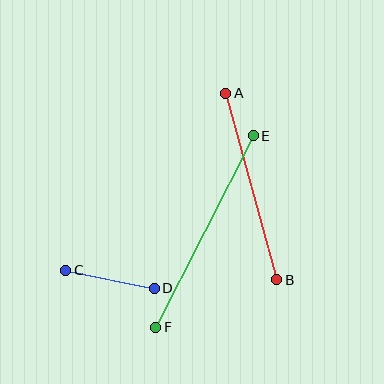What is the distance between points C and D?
The distance is approximately 91 pixels.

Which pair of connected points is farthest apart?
Points E and F are farthest apart.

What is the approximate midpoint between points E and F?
The midpoint is at approximately (204, 231) pixels.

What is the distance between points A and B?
The distance is approximately 193 pixels.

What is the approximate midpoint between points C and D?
The midpoint is at approximately (110, 279) pixels.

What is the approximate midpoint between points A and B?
The midpoint is at approximately (251, 186) pixels.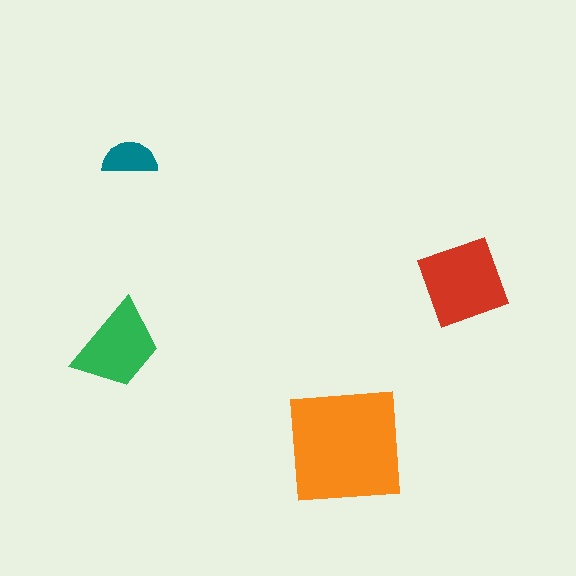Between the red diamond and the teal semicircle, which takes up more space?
The red diamond.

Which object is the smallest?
The teal semicircle.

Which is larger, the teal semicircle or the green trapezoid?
The green trapezoid.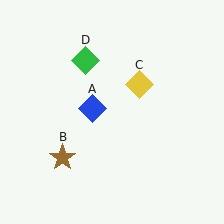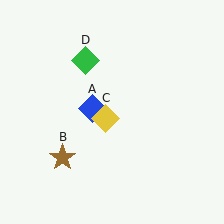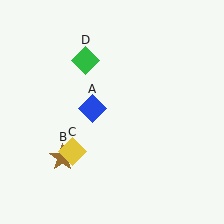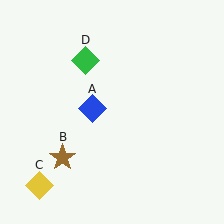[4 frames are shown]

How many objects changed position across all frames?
1 object changed position: yellow diamond (object C).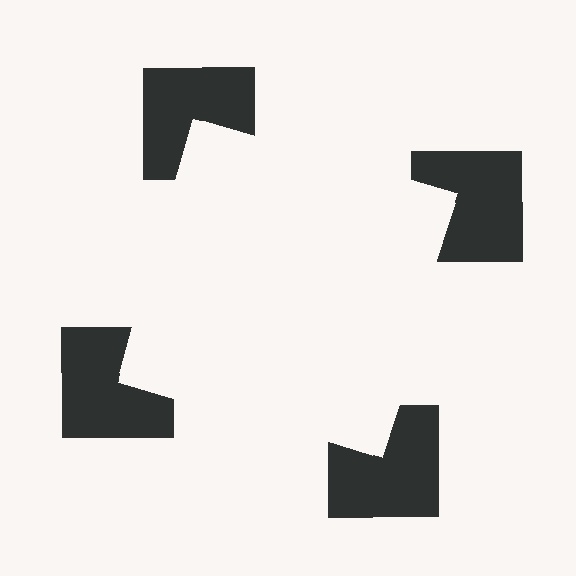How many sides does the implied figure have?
4 sides.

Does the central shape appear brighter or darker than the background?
It typically appears slightly brighter than the background, even though no actual brightness change is drawn.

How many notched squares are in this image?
There are 4 — one at each vertex of the illusory square.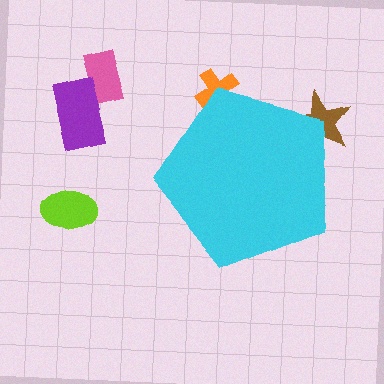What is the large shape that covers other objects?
A cyan pentagon.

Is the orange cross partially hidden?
Yes, the orange cross is partially hidden behind the cyan pentagon.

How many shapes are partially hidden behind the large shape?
2 shapes are partially hidden.